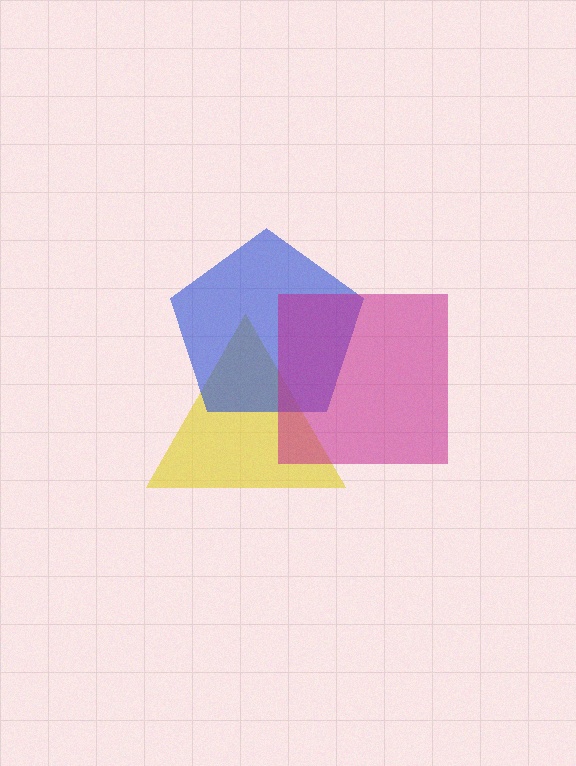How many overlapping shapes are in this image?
There are 3 overlapping shapes in the image.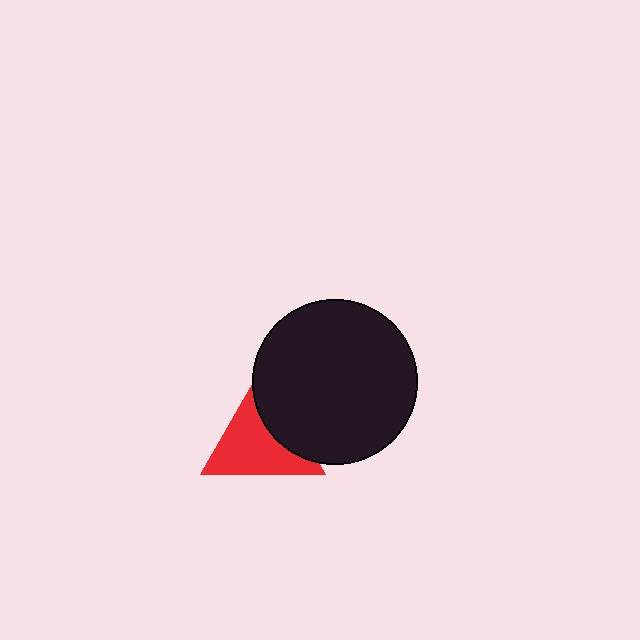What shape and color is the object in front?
The object in front is a black circle.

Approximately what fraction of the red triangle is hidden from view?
Roughly 33% of the red triangle is hidden behind the black circle.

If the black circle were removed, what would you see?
You would see the complete red triangle.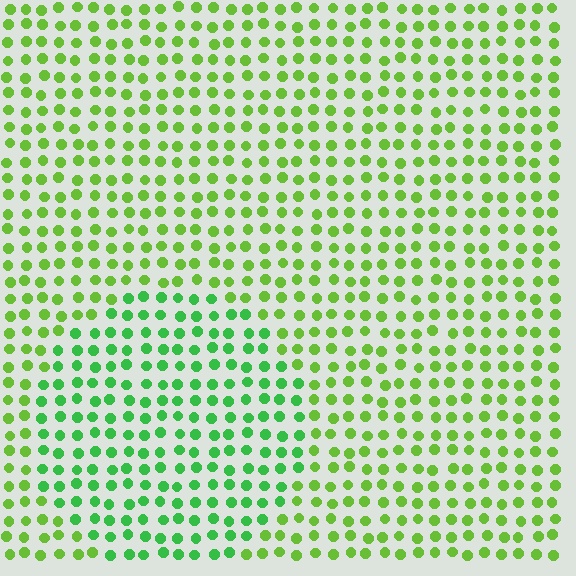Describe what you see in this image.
The image is filled with small lime elements in a uniform arrangement. A circle-shaped region is visible where the elements are tinted to a slightly different hue, forming a subtle color boundary.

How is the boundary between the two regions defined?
The boundary is defined purely by a slight shift in hue (about 29 degrees). Spacing, size, and orientation are identical on both sides.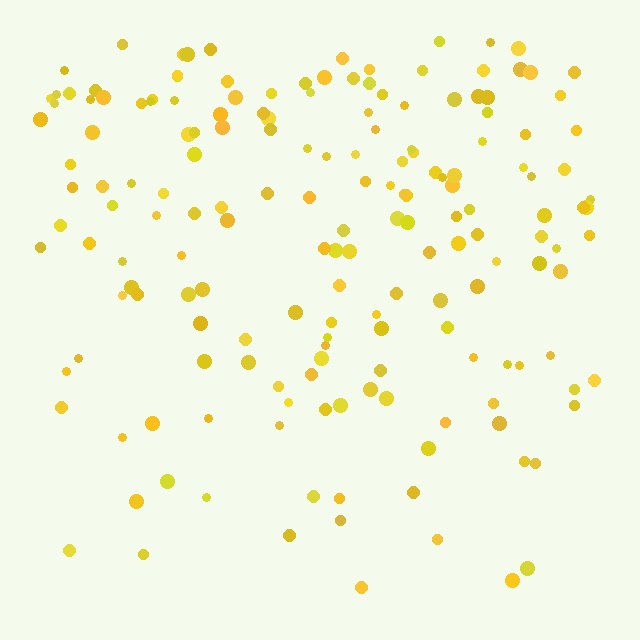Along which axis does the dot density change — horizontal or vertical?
Vertical.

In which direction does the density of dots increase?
From bottom to top, with the top side densest.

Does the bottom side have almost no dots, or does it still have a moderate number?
Still a moderate number, just noticeably fewer than the top.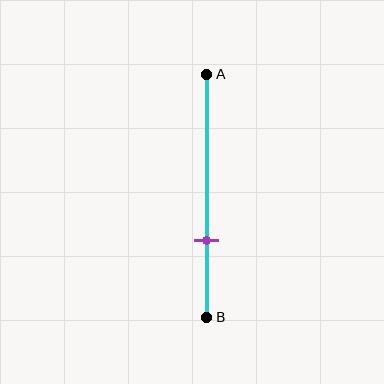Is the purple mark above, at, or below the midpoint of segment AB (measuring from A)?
The purple mark is below the midpoint of segment AB.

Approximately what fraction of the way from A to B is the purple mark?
The purple mark is approximately 70% of the way from A to B.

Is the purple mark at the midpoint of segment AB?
No, the mark is at about 70% from A, not at the 50% midpoint.